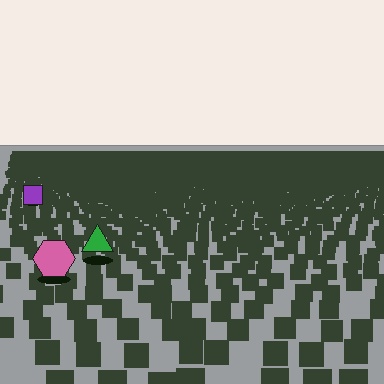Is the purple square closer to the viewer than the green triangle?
No. The green triangle is closer — you can tell from the texture gradient: the ground texture is coarser near it.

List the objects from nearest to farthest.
From nearest to farthest: the pink hexagon, the green triangle, the purple square.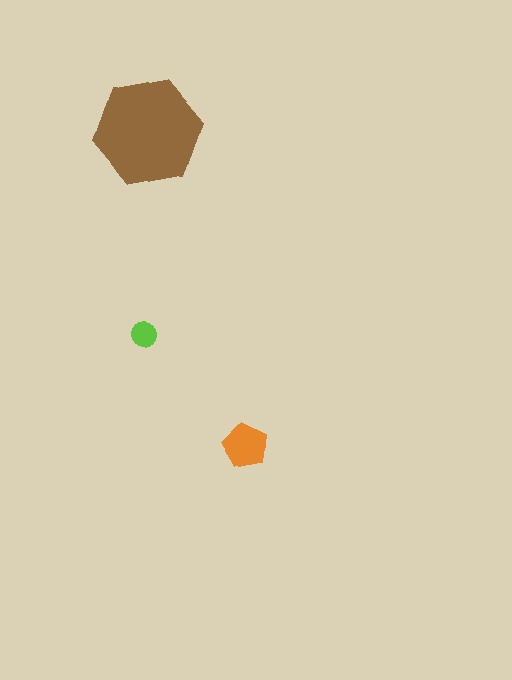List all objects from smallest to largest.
The lime circle, the orange pentagon, the brown hexagon.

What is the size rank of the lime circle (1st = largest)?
3rd.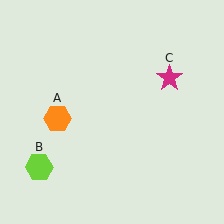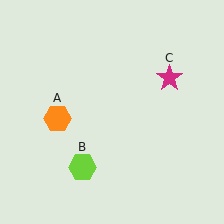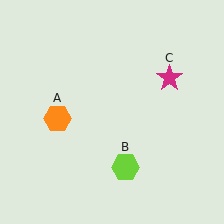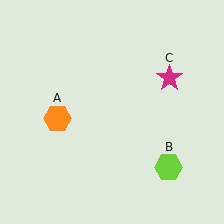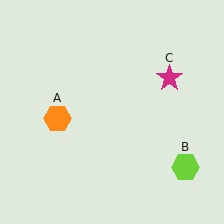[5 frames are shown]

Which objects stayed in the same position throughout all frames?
Orange hexagon (object A) and magenta star (object C) remained stationary.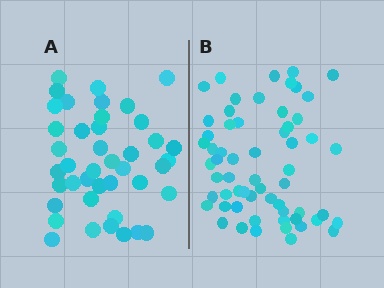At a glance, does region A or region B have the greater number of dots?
Region B (the right region) has more dots.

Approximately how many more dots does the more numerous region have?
Region B has approximately 20 more dots than region A.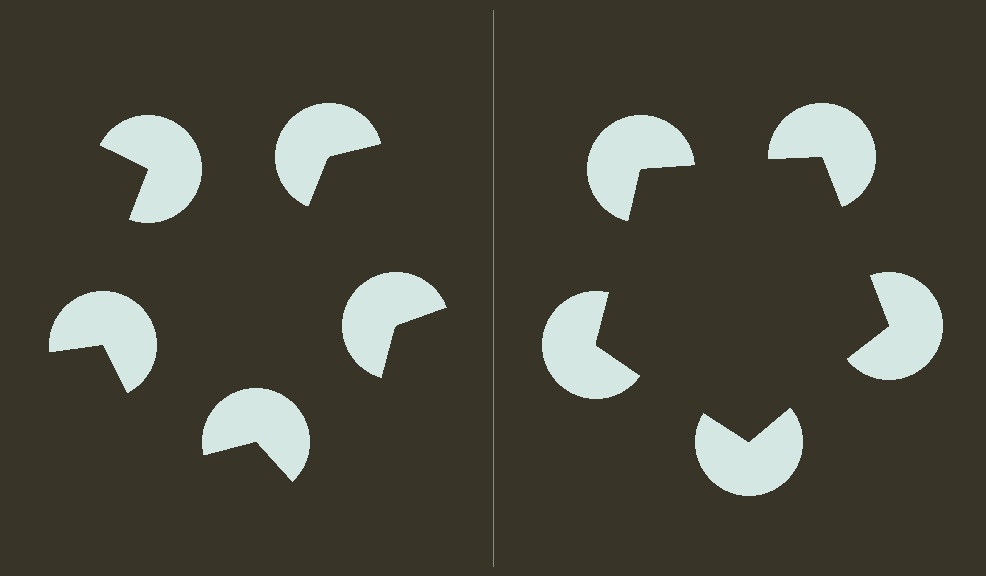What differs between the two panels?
The pac-man discs are positioned identically on both sides; only the wedge orientations differ. On the right they align to a pentagon; on the left they are misaligned.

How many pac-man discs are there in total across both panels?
10 — 5 on each side.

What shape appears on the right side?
An illusory pentagon.